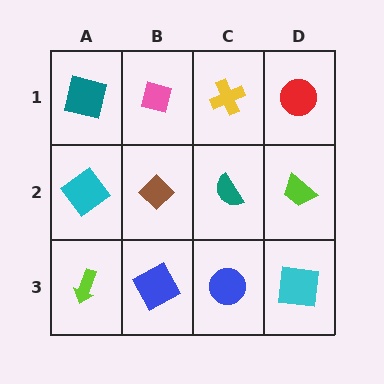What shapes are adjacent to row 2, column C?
A yellow cross (row 1, column C), a blue circle (row 3, column C), a brown diamond (row 2, column B), a lime trapezoid (row 2, column D).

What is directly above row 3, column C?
A teal semicircle.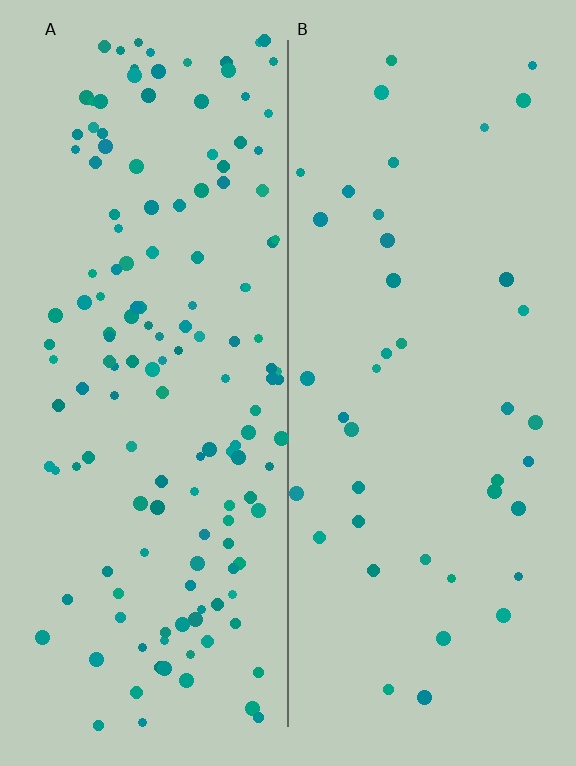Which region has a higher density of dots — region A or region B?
A (the left).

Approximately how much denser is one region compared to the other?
Approximately 3.6× — region A over region B.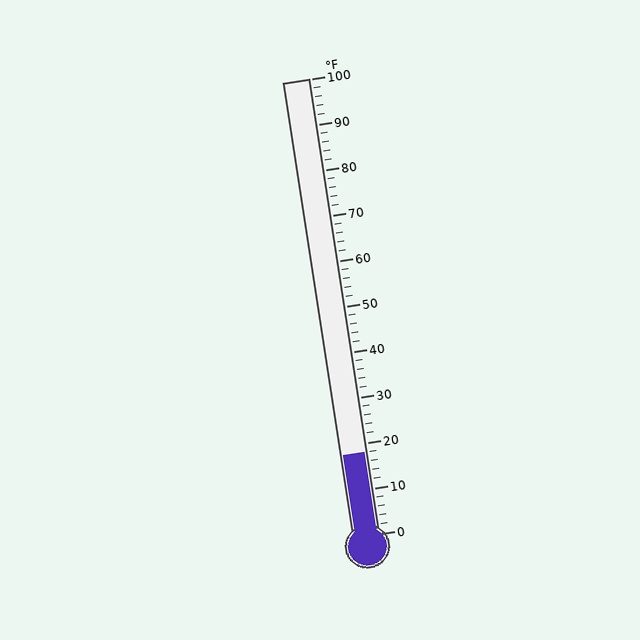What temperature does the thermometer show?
The thermometer shows approximately 18°F.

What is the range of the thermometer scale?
The thermometer scale ranges from 0°F to 100°F.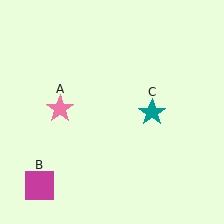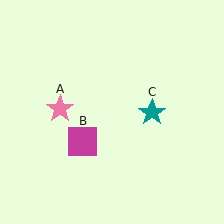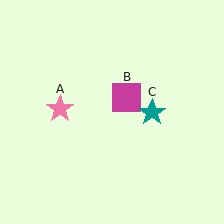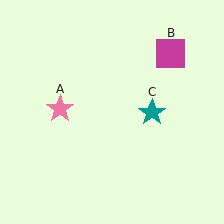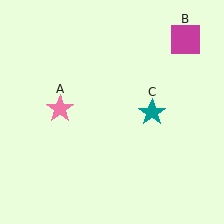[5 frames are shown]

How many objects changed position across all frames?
1 object changed position: magenta square (object B).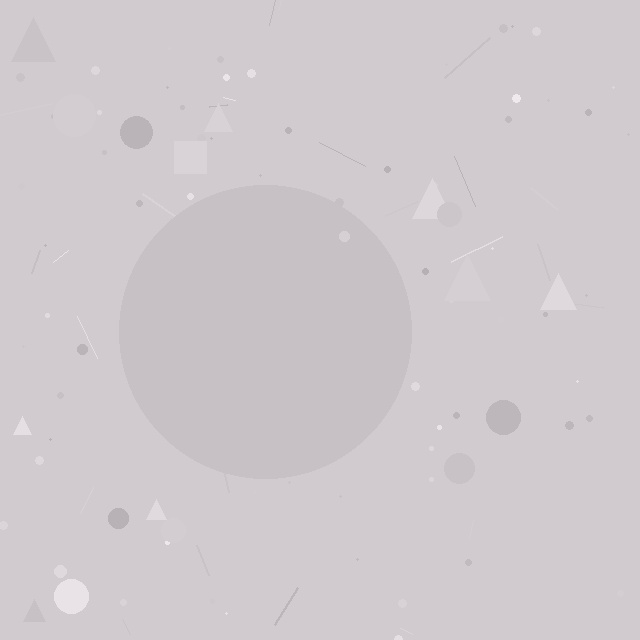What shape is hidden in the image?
A circle is hidden in the image.